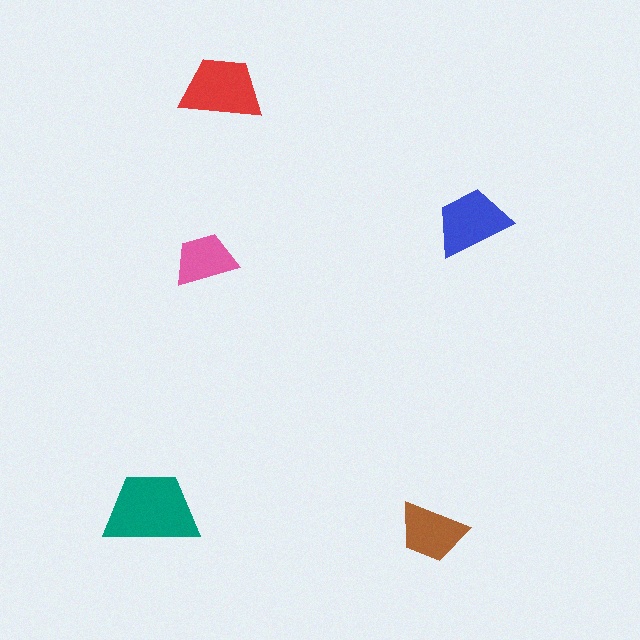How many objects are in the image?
There are 5 objects in the image.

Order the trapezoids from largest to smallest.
the teal one, the red one, the blue one, the brown one, the pink one.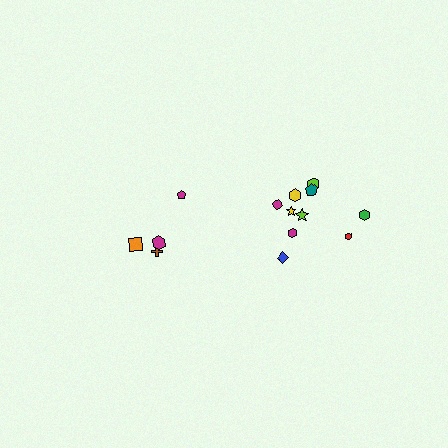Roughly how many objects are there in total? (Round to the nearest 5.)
Roughly 15 objects in total.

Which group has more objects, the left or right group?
The right group.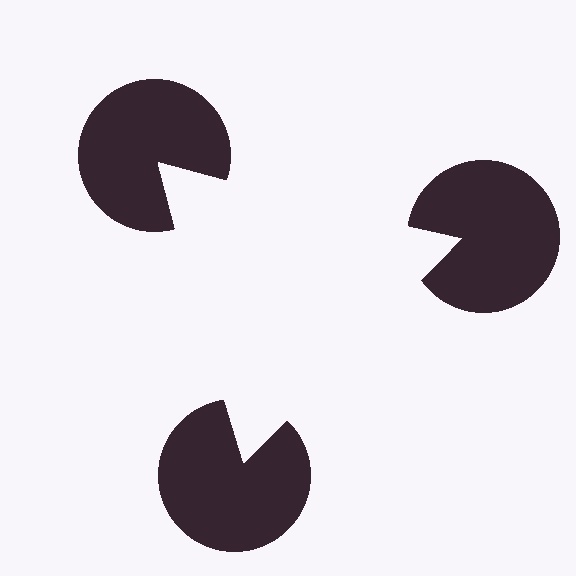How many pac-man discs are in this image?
There are 3 — one at each vertex of the illusory triangle.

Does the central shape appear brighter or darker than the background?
It typically appears slightly brighter than the background, even though no actual brightness change is drawn.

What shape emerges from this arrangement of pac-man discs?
An illusory triangle — its edges are inferred from the aligned wedge cuts in the pac-man discs, not physically drawn.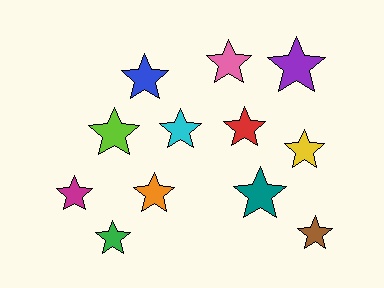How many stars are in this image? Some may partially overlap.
There are 12 stars.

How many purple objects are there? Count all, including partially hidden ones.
There is 1 purple object.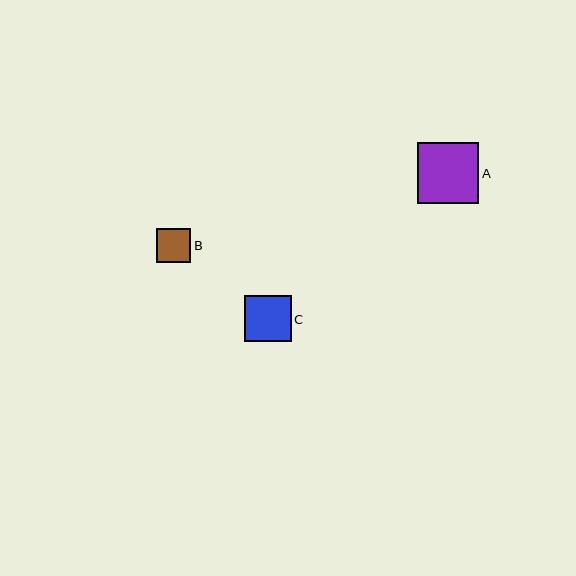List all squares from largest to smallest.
From largest to smallest: A, C, B.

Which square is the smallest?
Square B is the smallest with a size of approximately 34 pixels.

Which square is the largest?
Square A is the largest with a size of approximately 61 pixels.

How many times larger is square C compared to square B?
Square C is approximately 1.4 times the size of square B.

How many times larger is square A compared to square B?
Square A is approximately 1.8 times the size of square B.